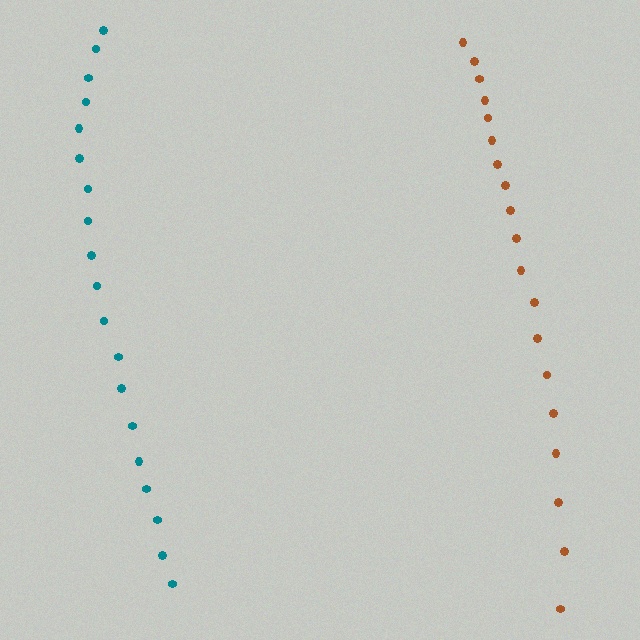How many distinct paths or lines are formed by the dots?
There are 2 distinct paths.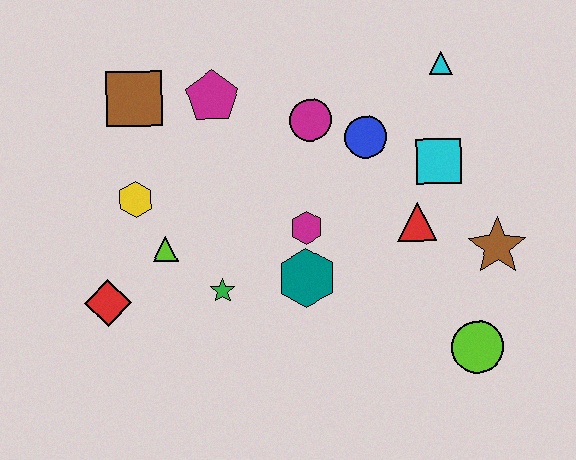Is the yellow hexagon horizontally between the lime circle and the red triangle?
No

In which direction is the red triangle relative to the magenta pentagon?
The red triangle is to the right of the magenta pentagon.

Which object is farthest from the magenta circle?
The lime circle is farthest from the magenta circle.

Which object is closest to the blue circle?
The magenta circle is closest to the blue circle.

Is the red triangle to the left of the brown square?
No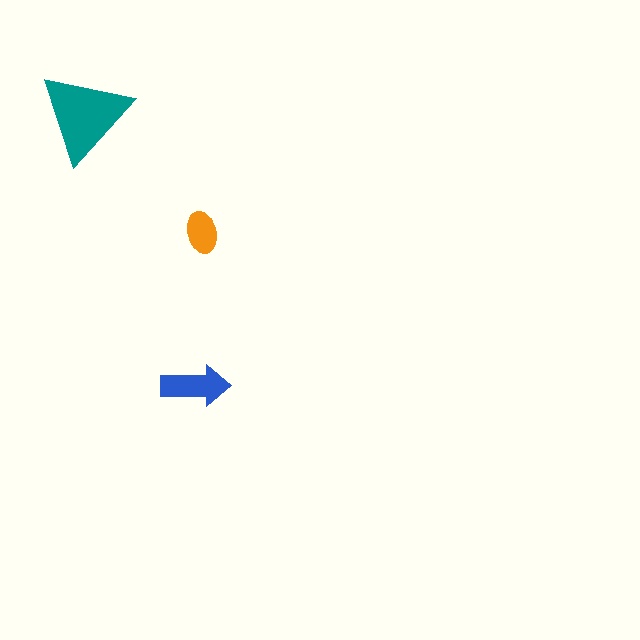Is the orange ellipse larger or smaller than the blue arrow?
Smaller.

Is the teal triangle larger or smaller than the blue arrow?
Larger.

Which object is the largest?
The teal triangle.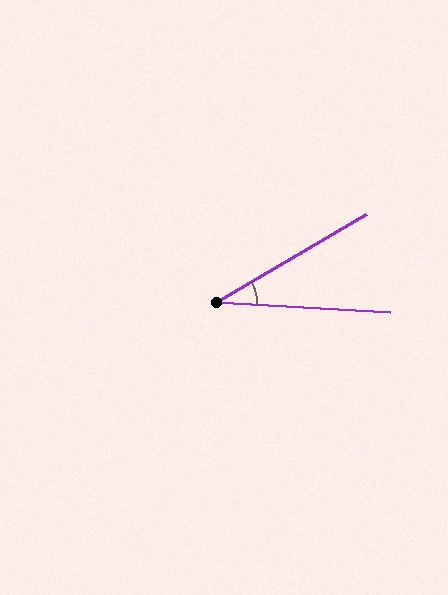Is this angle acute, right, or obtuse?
It is acute.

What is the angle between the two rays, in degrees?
Approximately 34 degrees.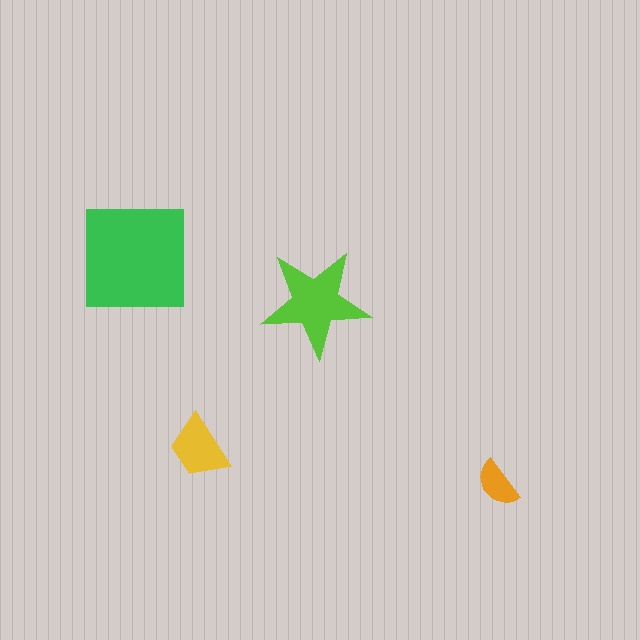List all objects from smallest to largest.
The orange semicircle, the yellow trapezoid, the lime star, the green square.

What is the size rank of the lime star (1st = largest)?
2nd.